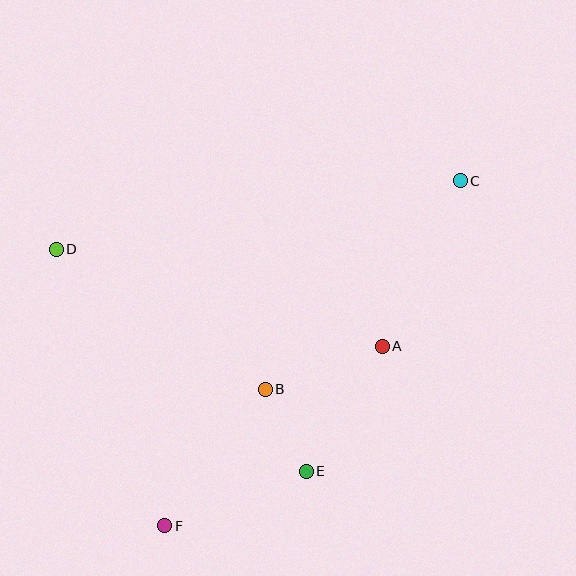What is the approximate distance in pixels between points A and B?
The distance between A and B is approximately 125 pixels.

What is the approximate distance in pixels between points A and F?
The distance between A and F is approximately 282 pixels.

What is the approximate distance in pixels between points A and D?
The distance between A and D is approximately 340 pixels.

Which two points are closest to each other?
Points B and E are closest to each other.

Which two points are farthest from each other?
Points C and F are farthest from each other.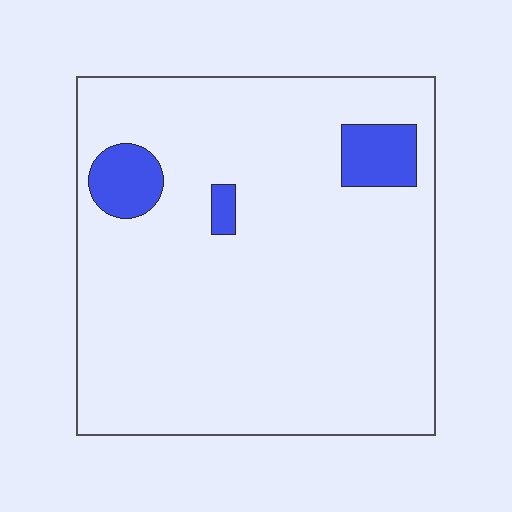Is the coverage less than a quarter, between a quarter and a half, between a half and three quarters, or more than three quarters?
Less than a quarter.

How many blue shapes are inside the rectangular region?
3.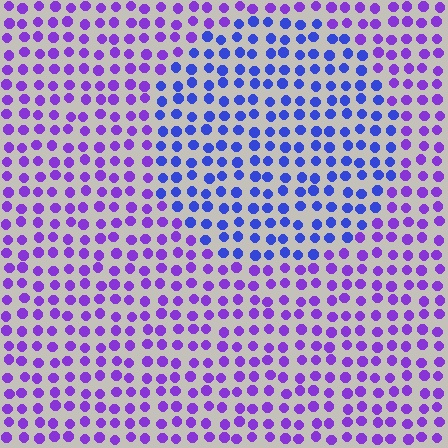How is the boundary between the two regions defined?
The boundary is defined purely by a slight shift in hue (about 38 degrees). Spacing, size, and orientation are identical on both sides.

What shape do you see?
I see a circle.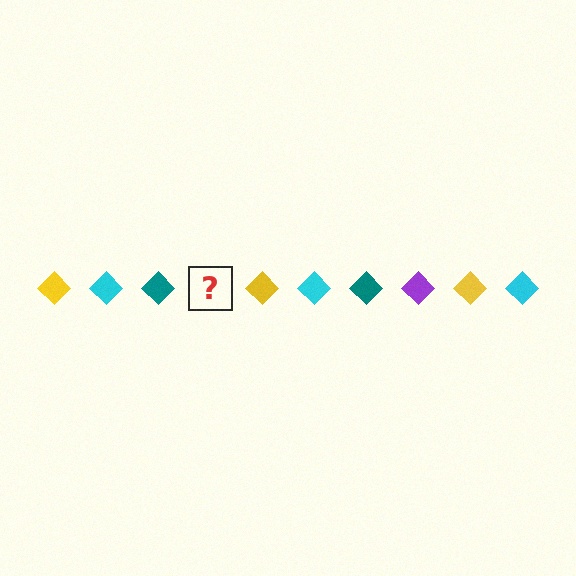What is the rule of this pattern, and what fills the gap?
The rule is that the pattern cycles through yellow, cyan, teal, purple diamonds. The gap should be filled with a purple diamond.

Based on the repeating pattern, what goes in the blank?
The blank should be a purple diamond.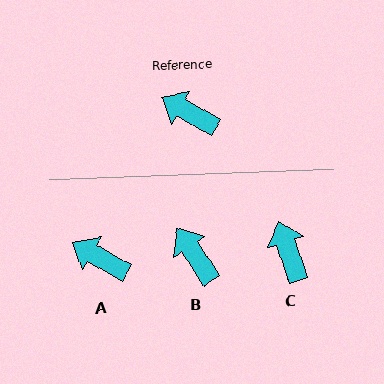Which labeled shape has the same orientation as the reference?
A.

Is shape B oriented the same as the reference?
No, it is off by about 27 degrees.